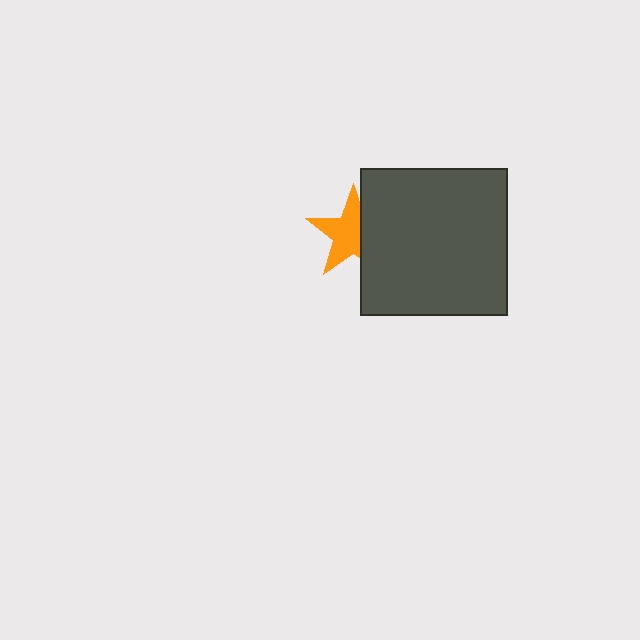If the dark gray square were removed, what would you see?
You would see the complete orange star.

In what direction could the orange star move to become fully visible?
The orange star could move left. That would shift it out from behind the dark gray square entirely.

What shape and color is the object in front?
The object in front is a dark gray square.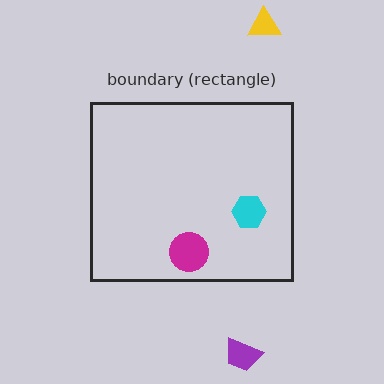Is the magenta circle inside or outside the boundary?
Inside.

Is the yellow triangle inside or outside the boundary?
Outside.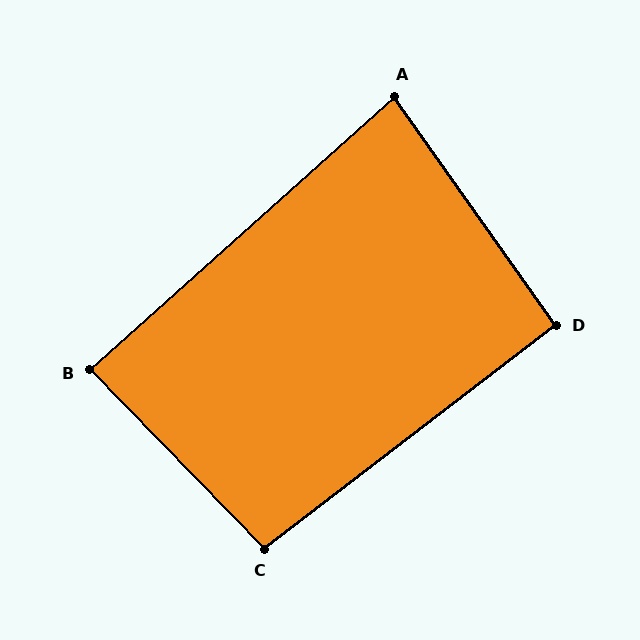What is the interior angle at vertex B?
Approximately 87 degrees (approximately right).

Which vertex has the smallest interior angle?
A, at approximately 83 degrees.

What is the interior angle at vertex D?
Approximately 93 degrees (approximately right).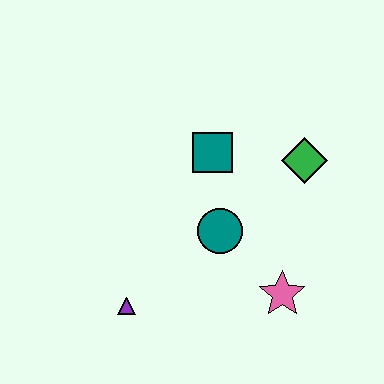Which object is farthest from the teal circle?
The purple triangle is farthest from the teal circle.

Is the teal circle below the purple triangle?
No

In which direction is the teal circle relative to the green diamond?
The teal circle is to the left of the green diamond.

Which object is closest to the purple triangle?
The teal circle is closest to the purple triangle.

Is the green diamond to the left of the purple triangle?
No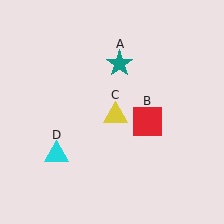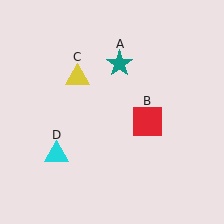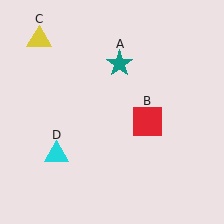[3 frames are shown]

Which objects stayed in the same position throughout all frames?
Teal star (object A) and red square (object B) and cyan triangle (object D) remained stationary.